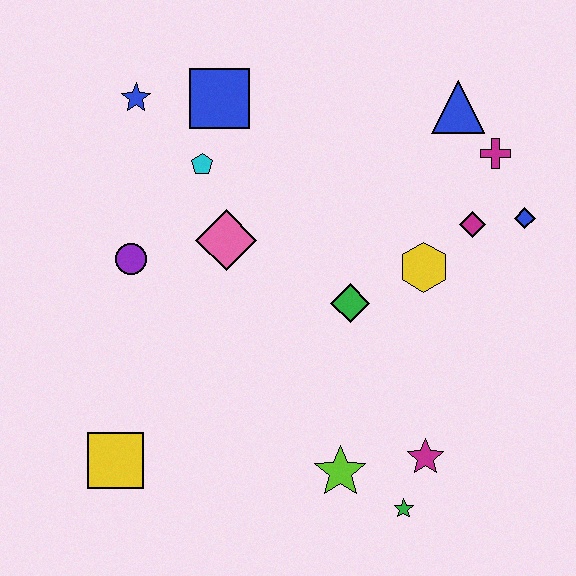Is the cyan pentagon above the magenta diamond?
Yes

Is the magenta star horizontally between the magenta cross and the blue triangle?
No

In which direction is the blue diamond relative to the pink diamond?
The blue diamond is to the right of the pink diamond.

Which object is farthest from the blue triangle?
The yellow square is farthest from the blue triangle.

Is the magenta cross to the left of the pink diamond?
No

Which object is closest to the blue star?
The blue square is closest to the blue star.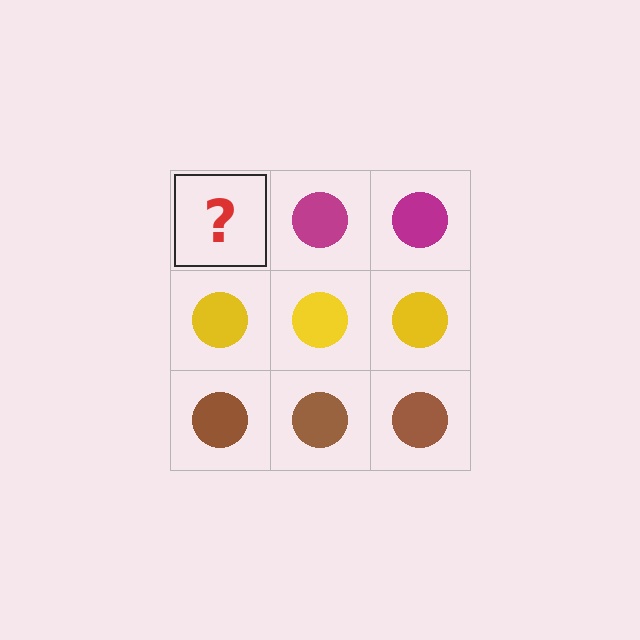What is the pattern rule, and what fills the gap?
The rule is that each row has a consistent color. The gap should be filled with a magenta circle.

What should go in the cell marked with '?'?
The missing cell should contain a magenta circle.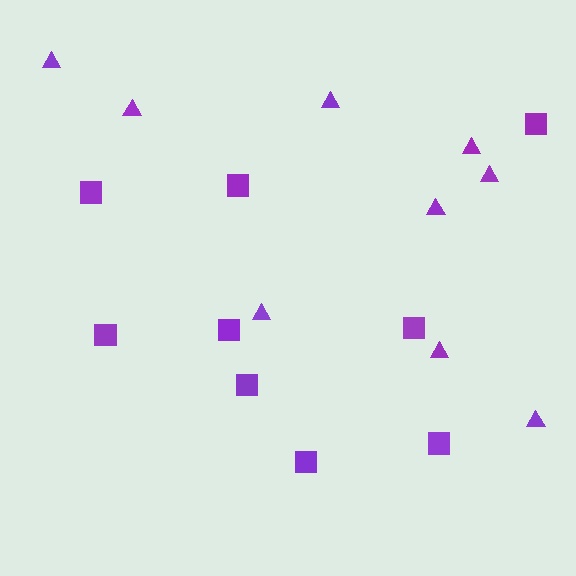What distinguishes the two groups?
There are 2 groups: one group of squares (9) and one group of triangles (9).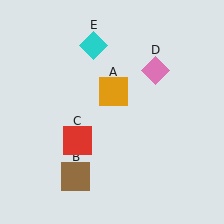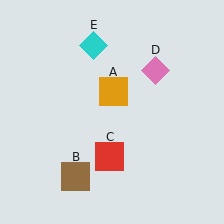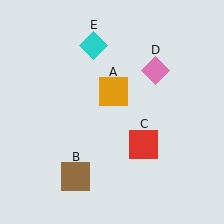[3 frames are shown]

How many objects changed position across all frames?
1 object changed position: red square (object C).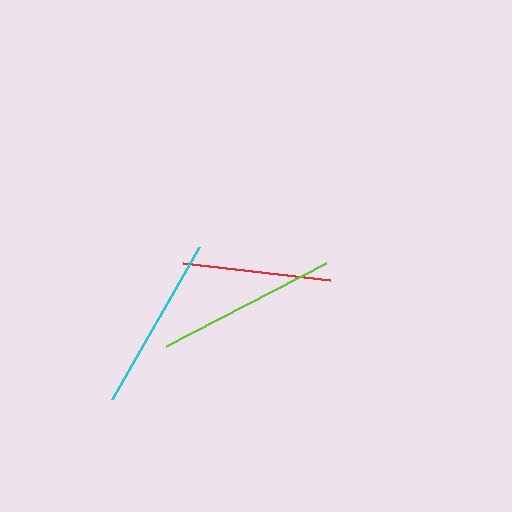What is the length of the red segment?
The red segment is approximately 147 pixels long.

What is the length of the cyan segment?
The cyan segment is approximately 175 pixels long.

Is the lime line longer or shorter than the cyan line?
The lime line is longer than the cyan line.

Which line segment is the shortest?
The red line is the shortest at approximately 147 pixels.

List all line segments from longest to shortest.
From longest to shortest: lime, cyan, red.